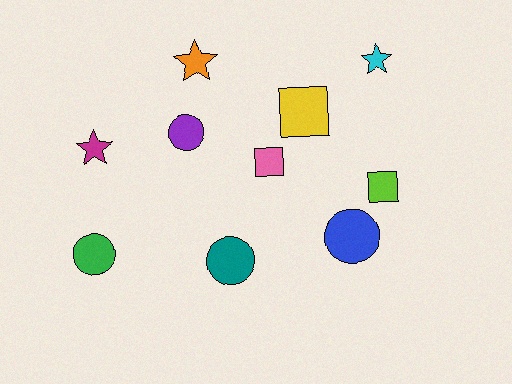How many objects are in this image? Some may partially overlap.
There are 10 objects.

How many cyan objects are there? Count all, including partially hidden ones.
There is 1 cyan object.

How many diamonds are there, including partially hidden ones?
There are no diamonds.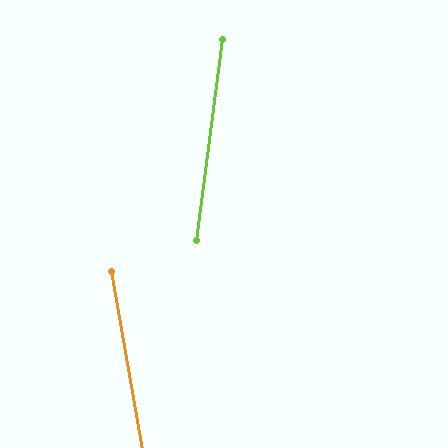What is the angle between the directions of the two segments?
Approximately 17 degrees.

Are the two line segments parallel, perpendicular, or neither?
Neither parallel nor perpendicular — they differ by about 17°.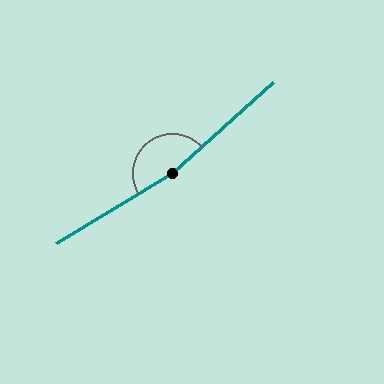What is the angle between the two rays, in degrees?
Approximately 169 degrees.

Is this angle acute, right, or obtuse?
It is obtuse.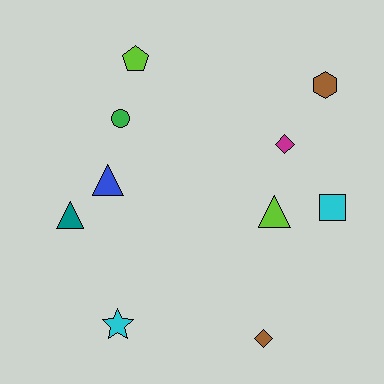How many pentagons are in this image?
There is 1 pentagon.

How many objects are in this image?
There are 10 objects.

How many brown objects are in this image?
There are 2 brown objects.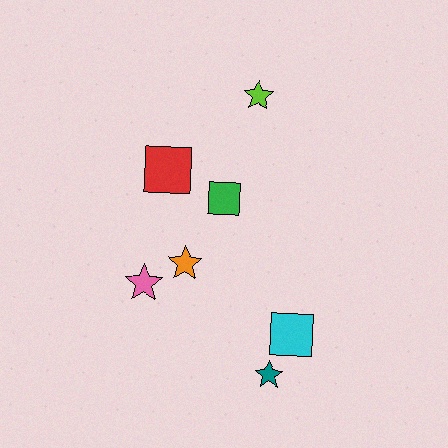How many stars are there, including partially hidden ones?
There are 4 stars.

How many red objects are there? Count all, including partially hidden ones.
There is 1 red object.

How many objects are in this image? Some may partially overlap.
There are 7 objects.